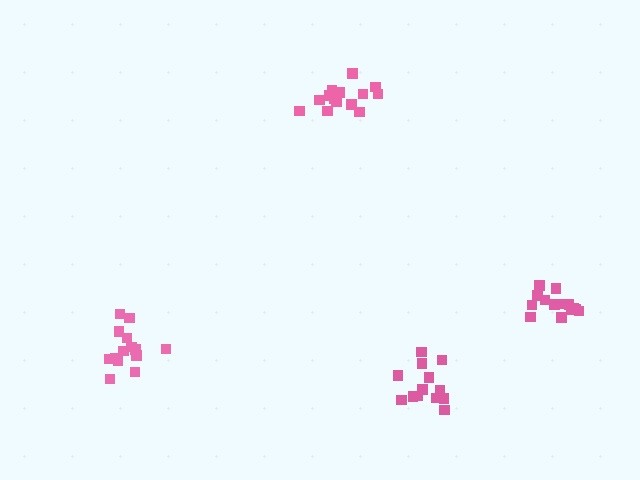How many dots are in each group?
Group 1: 13 dots, Group 2: 14 dots, Group 3: 14 dots, Group 4: 14 dots (55 total).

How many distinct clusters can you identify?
There are 4 distinct clusters.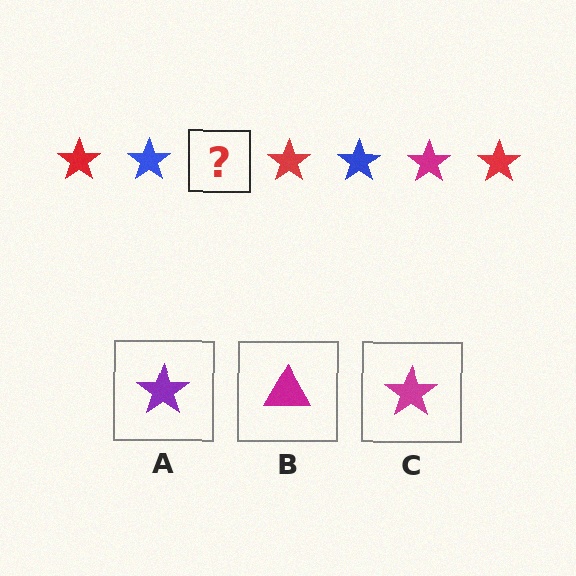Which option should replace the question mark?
Option C.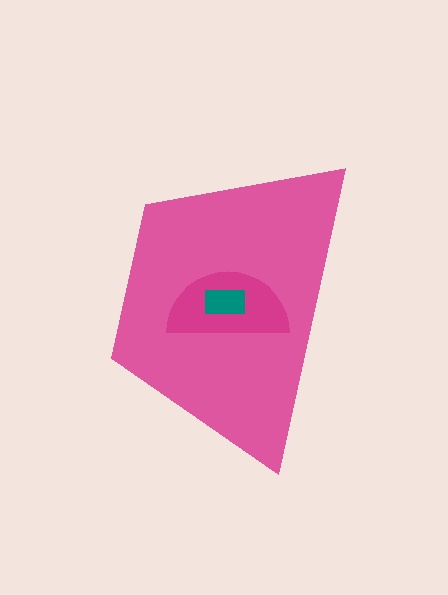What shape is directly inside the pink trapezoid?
The magenta semicircle.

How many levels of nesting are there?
3.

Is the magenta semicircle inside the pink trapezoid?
Yes.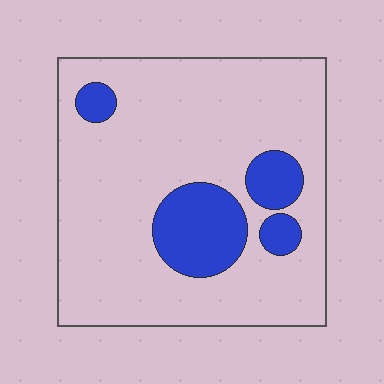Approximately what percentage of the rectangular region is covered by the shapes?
Approximately 20%.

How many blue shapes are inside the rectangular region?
4.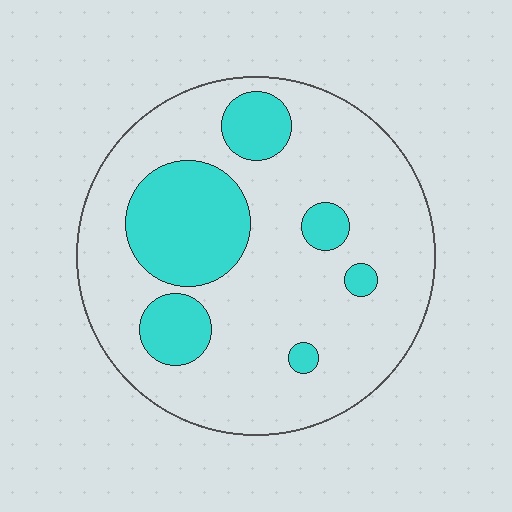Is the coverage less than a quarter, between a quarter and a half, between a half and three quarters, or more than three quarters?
Less than a quarter.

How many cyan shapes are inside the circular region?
6.